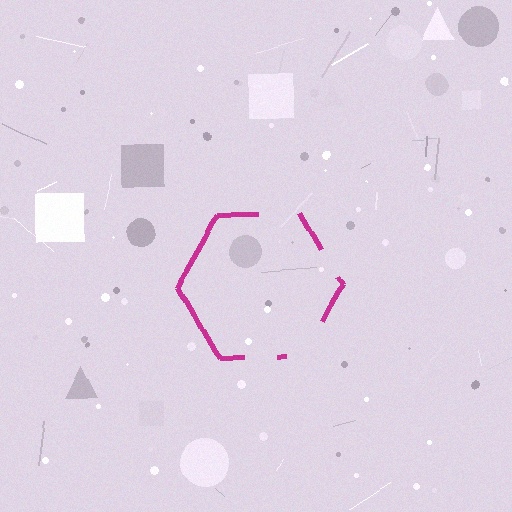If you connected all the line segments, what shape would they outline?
They would outline a hexagon.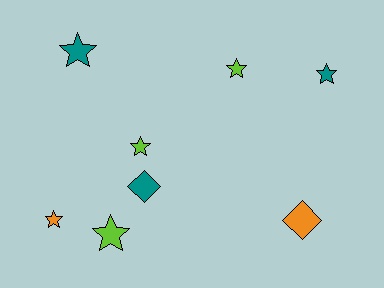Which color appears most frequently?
Teal, with 3 objects.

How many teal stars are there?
There are 2 teal stars.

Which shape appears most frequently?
Star, with 6 objects.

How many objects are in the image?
There are 8 objects.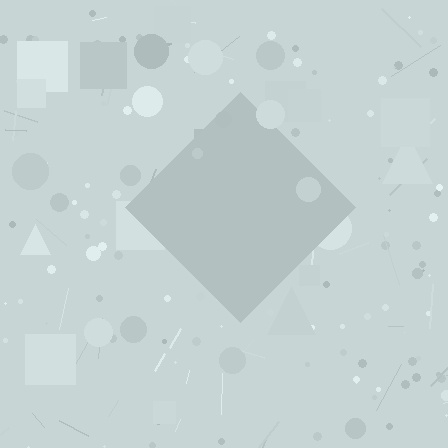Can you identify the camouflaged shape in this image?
The camouflaged shape is a diamond.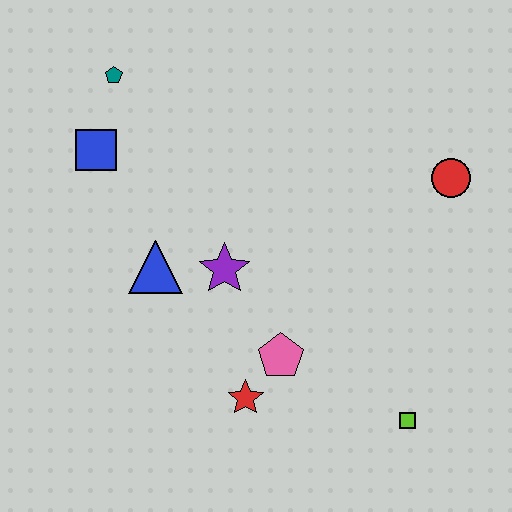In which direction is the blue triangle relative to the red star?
The blue triangle is above the red star.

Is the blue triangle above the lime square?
Yes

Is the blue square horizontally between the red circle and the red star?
No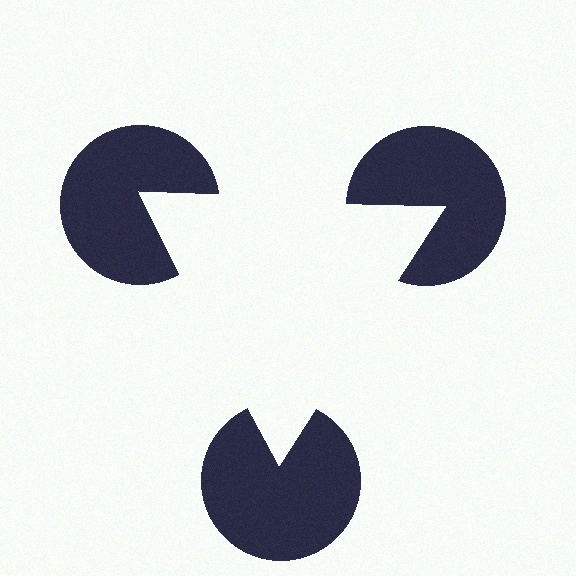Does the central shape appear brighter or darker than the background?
It typically appears slightly brighter than the background, even though no actual brightness change is drawn.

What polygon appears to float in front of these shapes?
An illusory triangle — its edges are inferred from the aligned wedge cuts in the pac-man discs, not physically drawn.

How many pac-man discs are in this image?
There are 3 — one at each vertex of the illusory triangle.